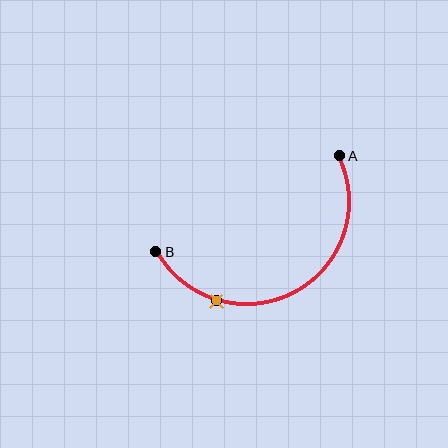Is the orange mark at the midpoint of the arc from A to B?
No. The orange mark lies on the arc but is closer to endpoint B. The arc midpoint would be at the point on the curve equidistant along the arc from both A and B.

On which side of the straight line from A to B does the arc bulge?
The arc bulges below the straight line connecting A and B.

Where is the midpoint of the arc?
The arc midpoint is the point on the curve farthest from the straight line joining A and B. It sits below that line.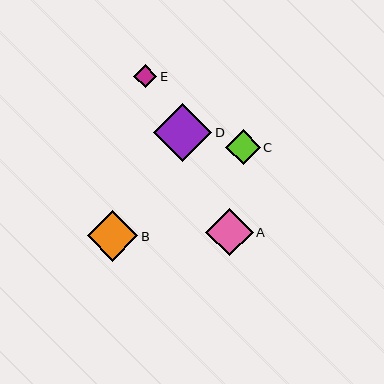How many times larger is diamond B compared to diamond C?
Diamond B is approximately 1.5 times the size of diamond C.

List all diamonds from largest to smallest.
From largest to smallest: D, B, A, C, E.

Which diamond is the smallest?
Diamond E is the smallest with a size of approximately 23 pixels.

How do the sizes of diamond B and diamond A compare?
Diamond B and diamond A are approximately the same size.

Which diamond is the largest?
Diamond D is the largest with a size of approximately 58 pixels.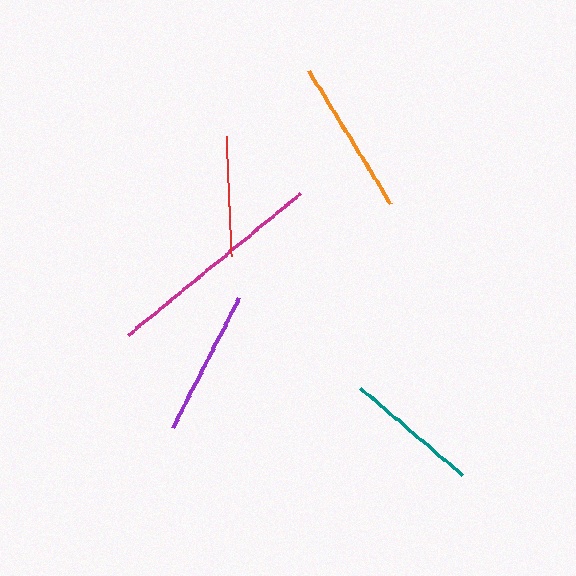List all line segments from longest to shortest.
From longest to shortest: magenta, orange, purple, teal, red.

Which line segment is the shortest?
The red line is the shortest at approximately 121 pixels.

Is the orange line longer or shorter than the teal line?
The orange line is longer than the teal line.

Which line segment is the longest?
The magenta line is the longest at approximately 223 pixels.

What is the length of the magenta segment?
The magenta segment is approximately 223 pixels long.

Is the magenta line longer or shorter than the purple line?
The magenta line is longer than the purple line.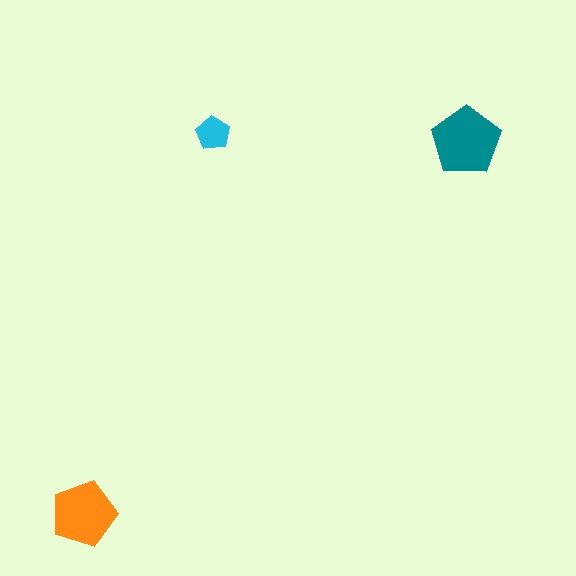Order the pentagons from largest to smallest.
the teal one, the orange one, the cyan one.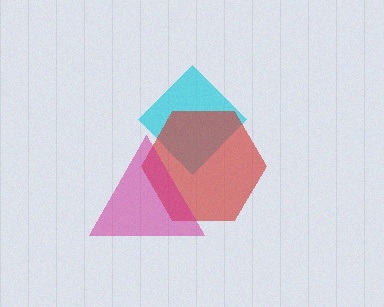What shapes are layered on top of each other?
The layered shapes are: a cyan diamond, a red hexagon, a magenta triangle.